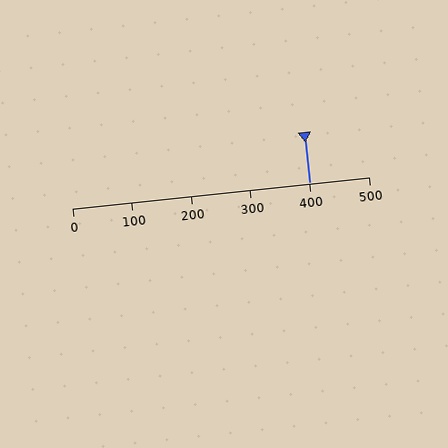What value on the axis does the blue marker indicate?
The marker indicates approximately 400.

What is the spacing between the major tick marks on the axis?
The major ticks are spaced 100 apart.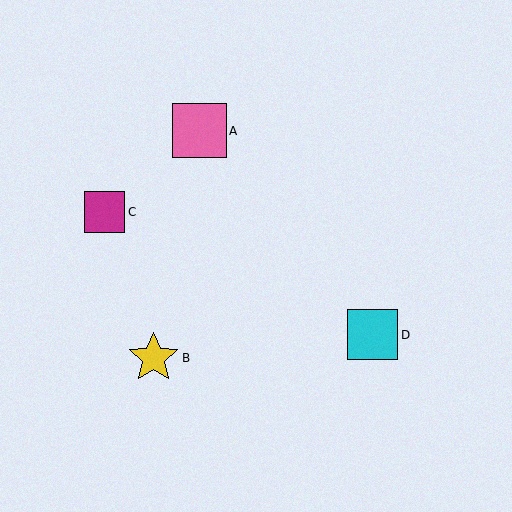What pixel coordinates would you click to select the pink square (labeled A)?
Click at (199, 131) to select the pink square A.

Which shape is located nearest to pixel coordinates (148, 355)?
The yellow star (labeled B) at (154, 358) is nearest to that location.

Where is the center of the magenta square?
The center of the magenta square is at (105, 212).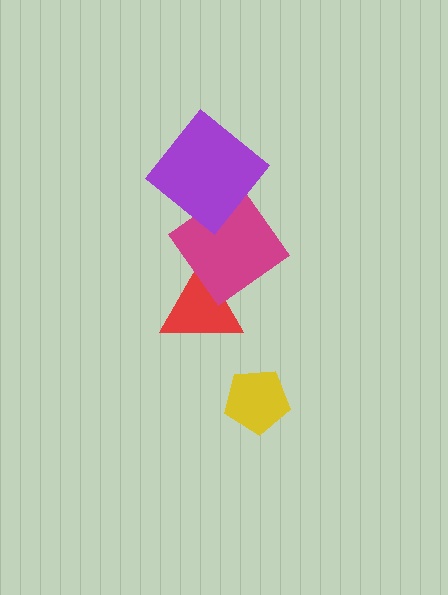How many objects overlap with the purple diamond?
1 object overlaps with the purple diamond.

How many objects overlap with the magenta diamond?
2 objects overlap with the magenta diamond.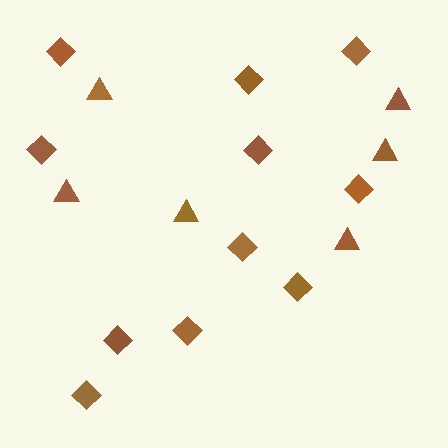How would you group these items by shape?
There are 2 groups: one group of triangles (6) and one group of diamonds (11).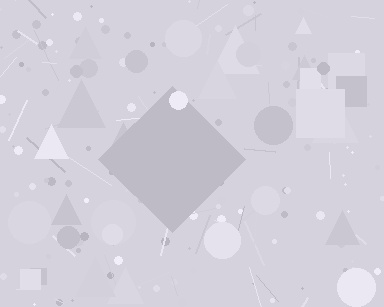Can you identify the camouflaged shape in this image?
The camouflaged shape is a diamond.